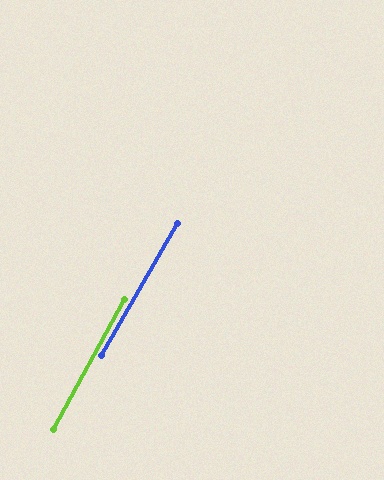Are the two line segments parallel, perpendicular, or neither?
Parallel — their directions differ by only 1.5°.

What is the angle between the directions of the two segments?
Approximately 2 degrees.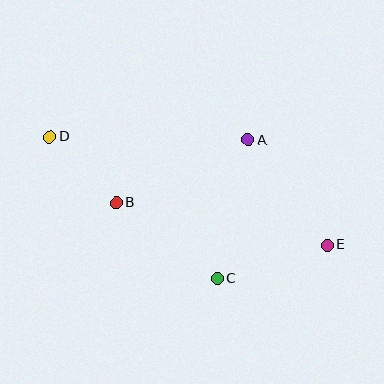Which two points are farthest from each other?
Points D and E are farthest from each other.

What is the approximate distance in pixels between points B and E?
The distance between B and E is approximately 215 pixels.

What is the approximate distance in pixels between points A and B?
The distance between A and B is approximately 146 pixels.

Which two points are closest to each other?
Points B and D are closest to each other.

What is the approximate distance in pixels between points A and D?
The distance between A and D is approximately 198 pixels.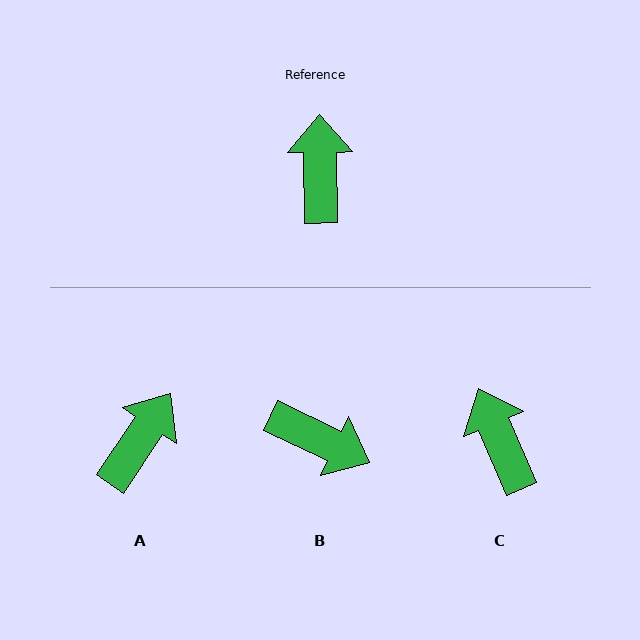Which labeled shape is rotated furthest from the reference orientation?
B, about 116 degrees away.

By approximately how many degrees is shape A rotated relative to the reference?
Approximately 35 degrees clockwise.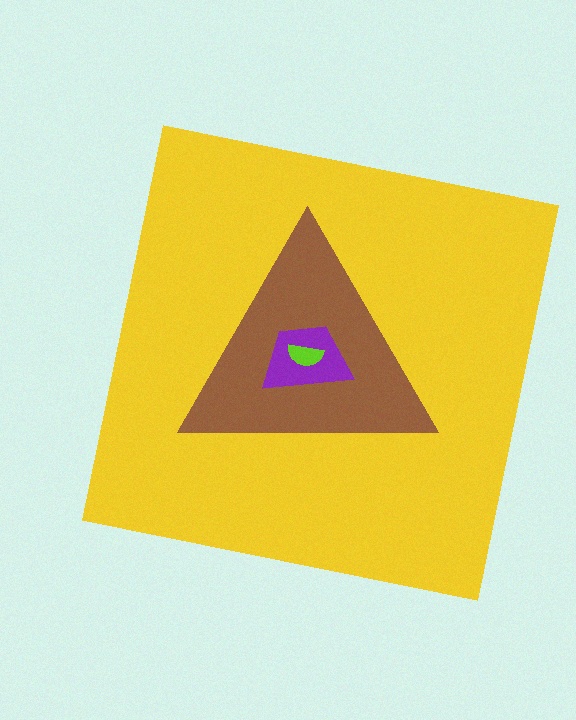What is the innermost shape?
The lime semicircle.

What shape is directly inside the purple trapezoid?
The lime semicircle.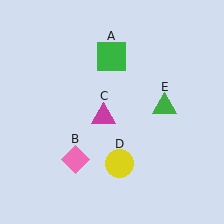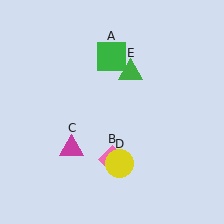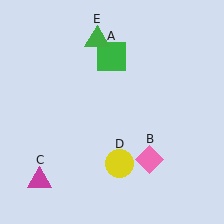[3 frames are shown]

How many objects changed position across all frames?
3 objects changed position: pink diamond (object B), magenta triangle (object C), green triangle (object E).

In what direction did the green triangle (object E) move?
The green triangle (object E) moved up and to the left.